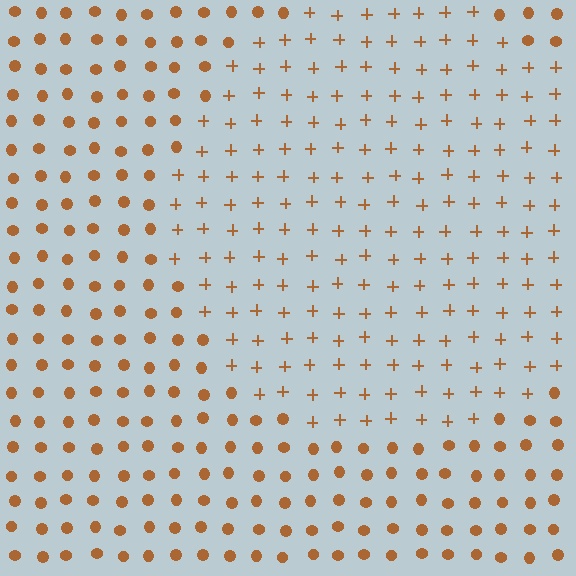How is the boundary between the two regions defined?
The boundary is defined by a change in element shape: plus signs inside vs. circles outside. All elements share the same color and spacing.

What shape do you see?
I see a circle.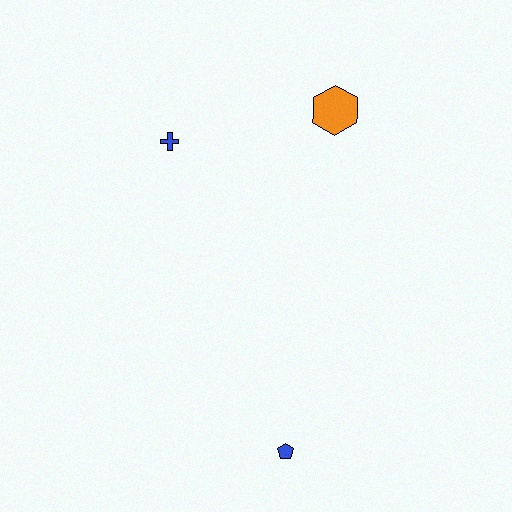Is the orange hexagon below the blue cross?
No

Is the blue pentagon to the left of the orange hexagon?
Yes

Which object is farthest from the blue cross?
The blue pentagon is farthest from the blue cross.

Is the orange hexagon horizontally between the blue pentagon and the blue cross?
No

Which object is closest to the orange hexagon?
The blue cross is closest to the orange hexagon.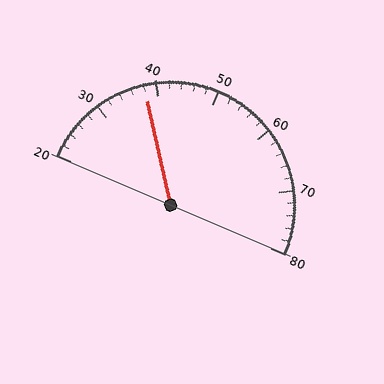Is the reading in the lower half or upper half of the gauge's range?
The reading is in the lower half of the range (20 to 80).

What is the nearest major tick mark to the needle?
The nearest major tick mark is 40.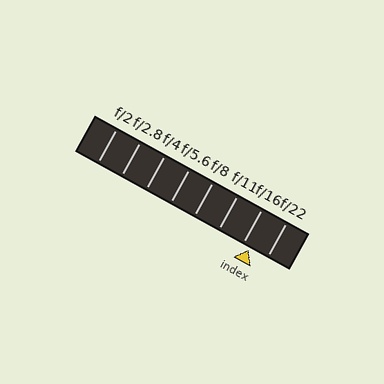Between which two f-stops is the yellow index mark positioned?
The index mark is between f/16 and f/22.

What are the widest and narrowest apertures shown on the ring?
The widest aperture shown is f/2 and the narrowest is f/22.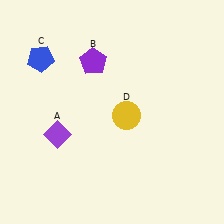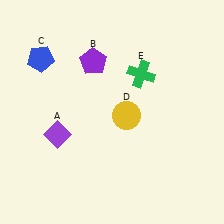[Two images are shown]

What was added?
A green cross (E) was added in Image 2.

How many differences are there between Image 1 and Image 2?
There is 1 difference between the two images.